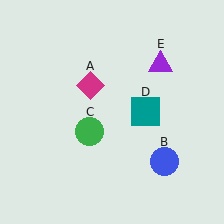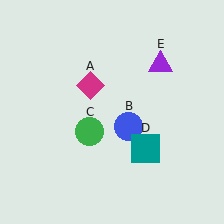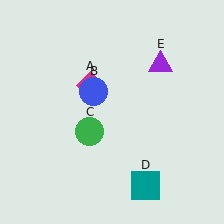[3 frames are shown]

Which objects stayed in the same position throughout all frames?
Magenta diamond (object A) and green circle (object C) and purple triangle (object E) remained stationary.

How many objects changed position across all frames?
2 objects changed position: blue circle (object B), teal square (object D).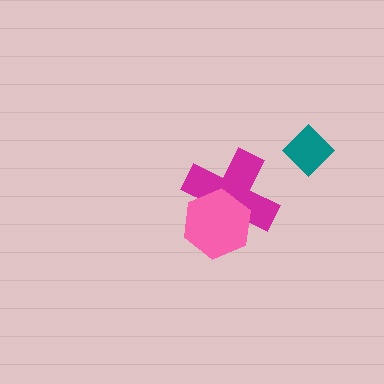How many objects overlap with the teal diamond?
0 objects overlap with the teal diamond.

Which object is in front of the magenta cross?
The pink hexagon is in front of the magenta cross.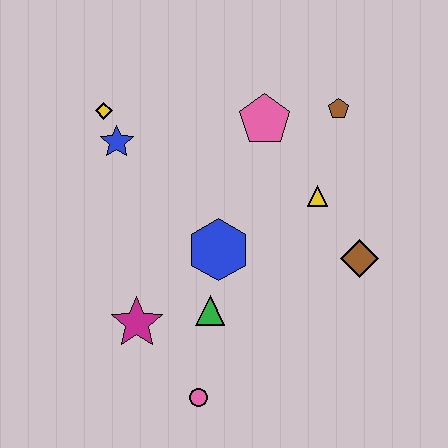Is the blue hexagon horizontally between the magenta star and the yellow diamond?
No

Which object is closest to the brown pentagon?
The pink pentagon is closest to the brown pentagon.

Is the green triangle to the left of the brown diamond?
Yes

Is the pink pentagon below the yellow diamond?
Yes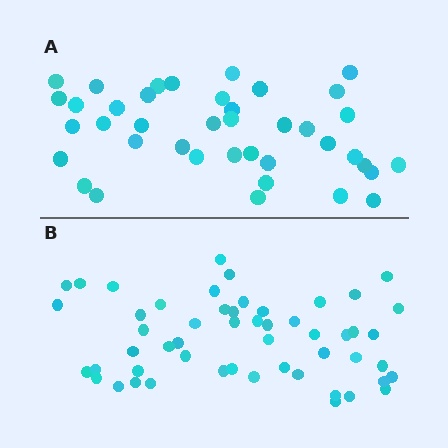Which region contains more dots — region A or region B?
Region B (the bottom region) has more dots.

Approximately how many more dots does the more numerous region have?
Region B has approximately 15 more dots than region A.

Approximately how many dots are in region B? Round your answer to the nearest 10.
About 50 dots. (The exact count is 53, which rounds to 50.)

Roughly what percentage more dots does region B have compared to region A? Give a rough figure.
About 30% more.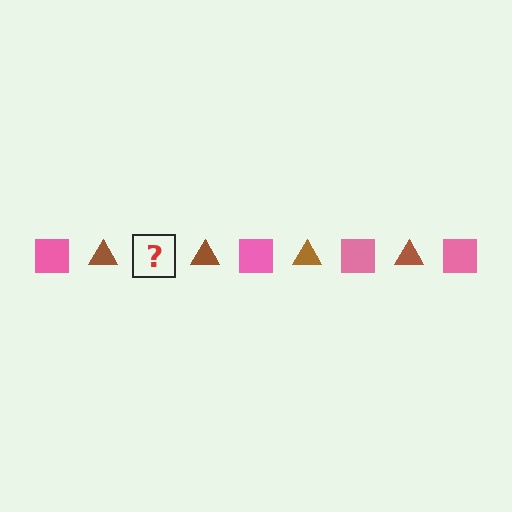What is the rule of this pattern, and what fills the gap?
The rule is that the pattern alternates between pink square and brown triangle. The gap should be filled with a pink square.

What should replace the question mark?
The question mark should be replaced with a pink square.